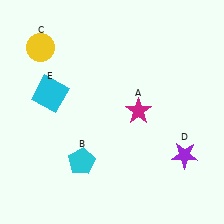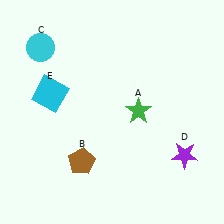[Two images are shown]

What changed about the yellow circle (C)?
In Image 1, C is yellow. In Image 2, it changed to cyan.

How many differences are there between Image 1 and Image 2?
There are 3 differences between the two images.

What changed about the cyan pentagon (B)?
In Image 1, B is cyan. In Image 2, it changed to brown.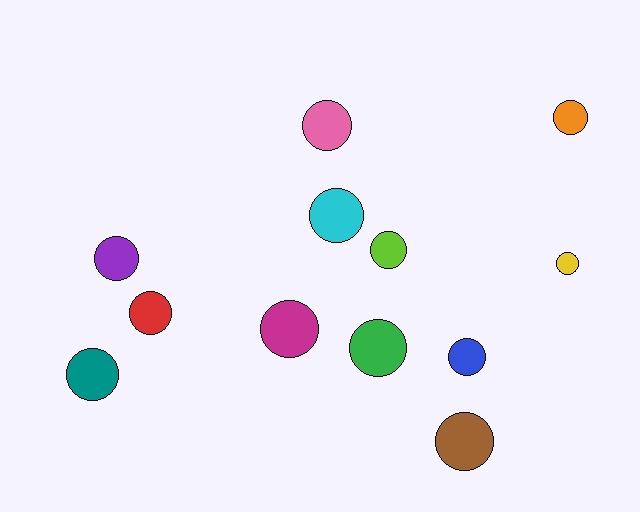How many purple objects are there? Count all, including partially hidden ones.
There is 1 purple object.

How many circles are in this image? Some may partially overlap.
There are 12 circles.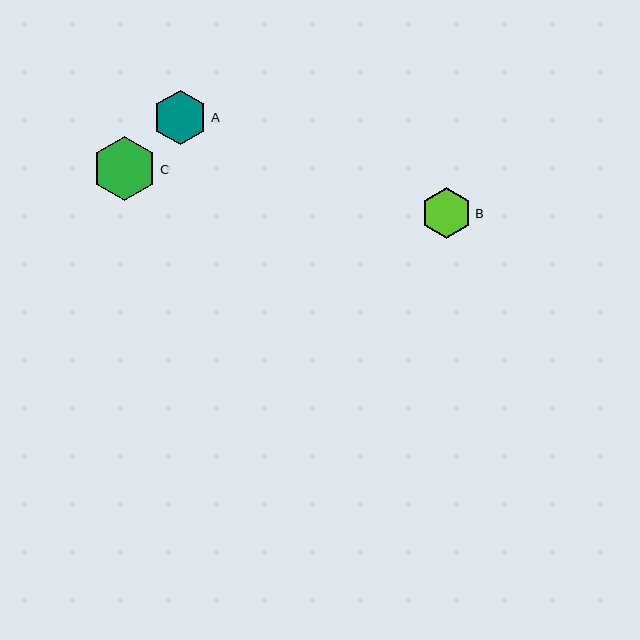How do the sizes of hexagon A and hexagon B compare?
Hexagon A and hexagon B are approximately the same size.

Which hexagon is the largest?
Hexagon C is the largest with a size of approximately 65 pixels.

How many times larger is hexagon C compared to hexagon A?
Hexagon C is approximately 1.2 times the size of hexagon A.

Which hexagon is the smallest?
Hexagon B is the smallest with a size of approximately 51 pixels.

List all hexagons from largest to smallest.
From largest to smallest: C, A, B.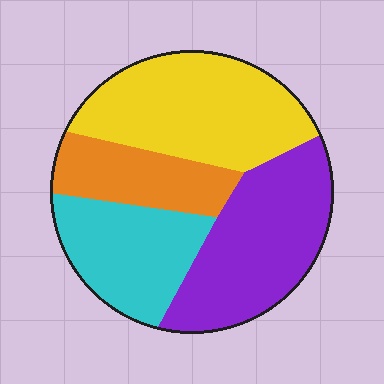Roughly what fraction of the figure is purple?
Purple covers roughly 30% of the figure.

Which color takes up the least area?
Orange, at roughly 15%.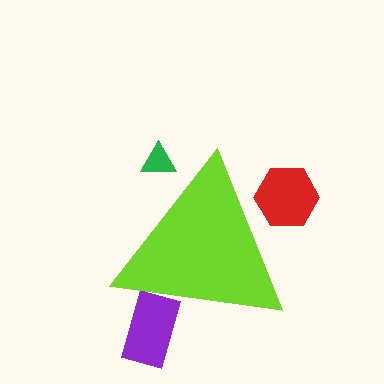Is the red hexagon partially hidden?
Yes, the red hexagon is partially hidden behind the lime triangle.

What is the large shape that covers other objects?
A lime triangle.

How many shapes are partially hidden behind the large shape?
3 shapes are partially hidden.